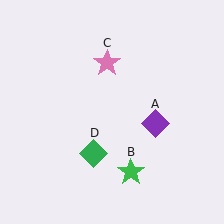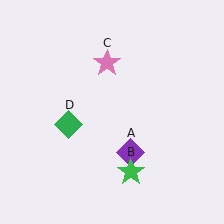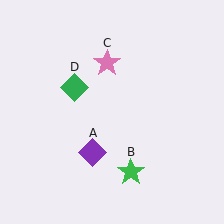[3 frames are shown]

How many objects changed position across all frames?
2 objects changed position: purple diamond (object A), green diamond (object D).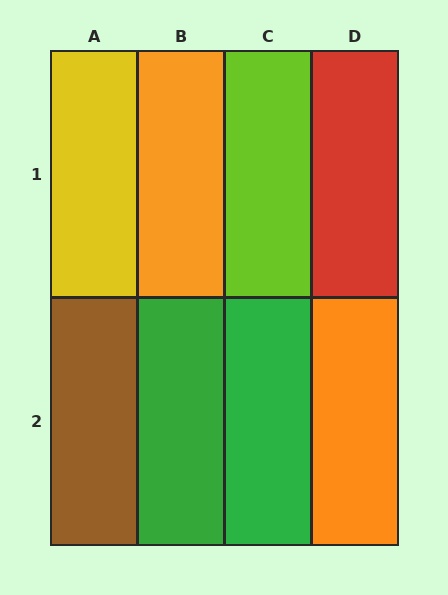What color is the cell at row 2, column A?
Brown.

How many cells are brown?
1 cell is brown.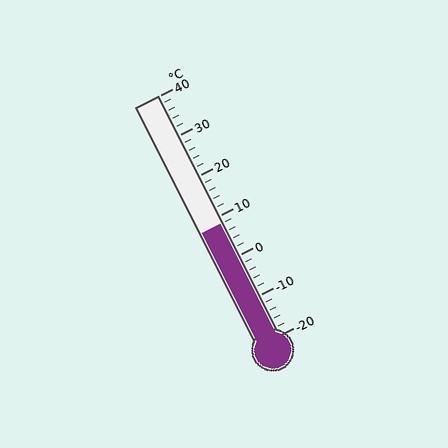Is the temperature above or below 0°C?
The temperature is above 0°C.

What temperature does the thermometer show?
The thermometer shows approximately 8°C.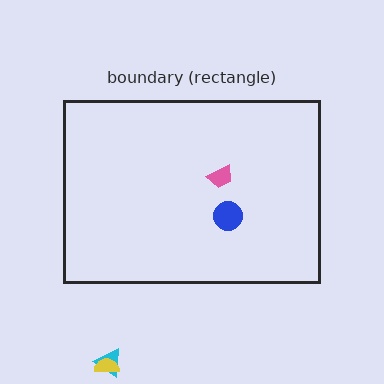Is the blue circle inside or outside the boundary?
Inside.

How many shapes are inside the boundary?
2 inside, 2 outside.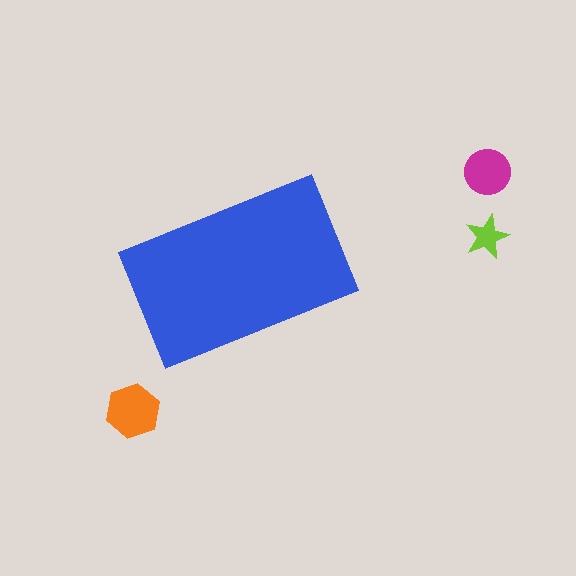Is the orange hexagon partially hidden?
No, the orange hexagon is fully visible.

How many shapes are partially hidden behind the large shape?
0 shapes are partially hidden.